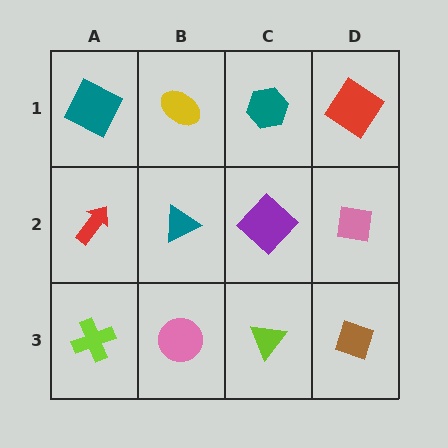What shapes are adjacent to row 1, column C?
A purple diamond (row 2, column C), a yellow ellipse (row 1, column B), a red diamond (row 1, column D).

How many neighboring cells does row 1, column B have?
3.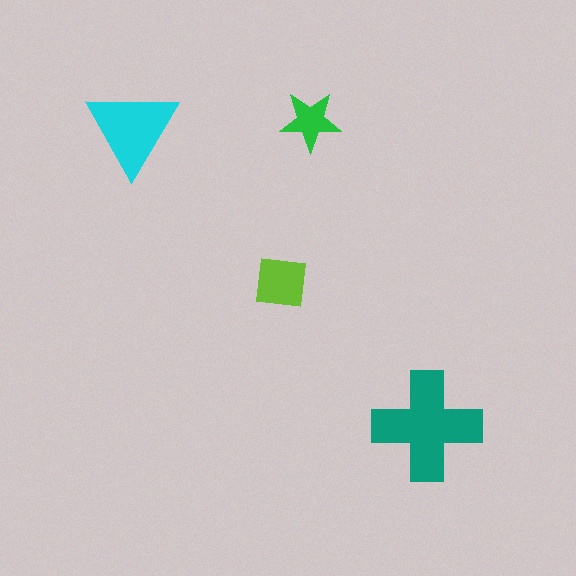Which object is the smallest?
The green star.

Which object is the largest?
The teal cross.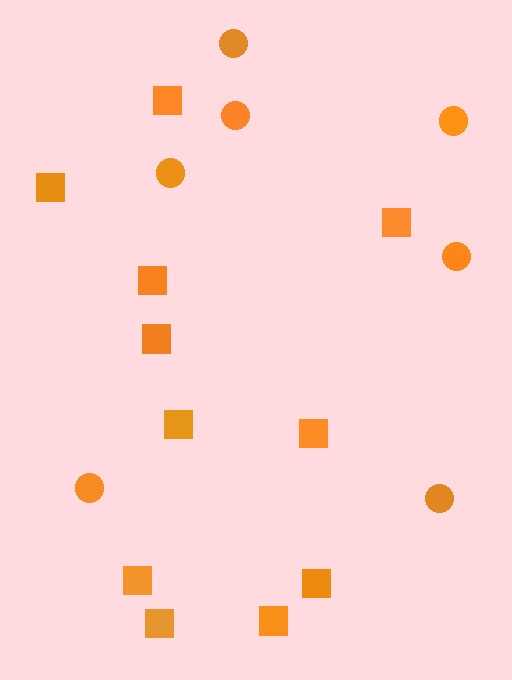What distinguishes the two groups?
There are 2 groups: one group of squares (11) and one group of circles (7).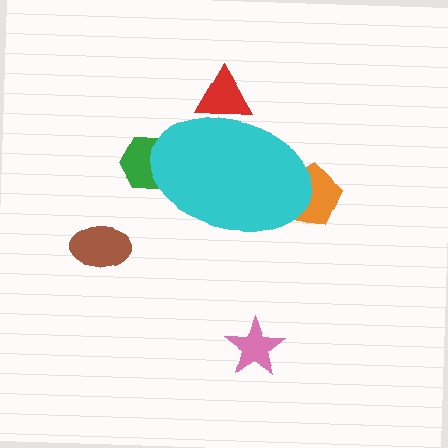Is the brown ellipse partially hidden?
No, the brown ellipse is fully visible.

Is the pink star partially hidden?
No, the pink star is fully visible.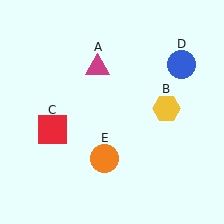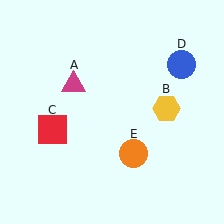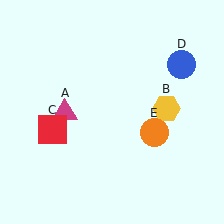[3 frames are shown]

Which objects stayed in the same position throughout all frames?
Yellow hexagon (object B) and red square (object C) and blue circle (object D) remained stationary.